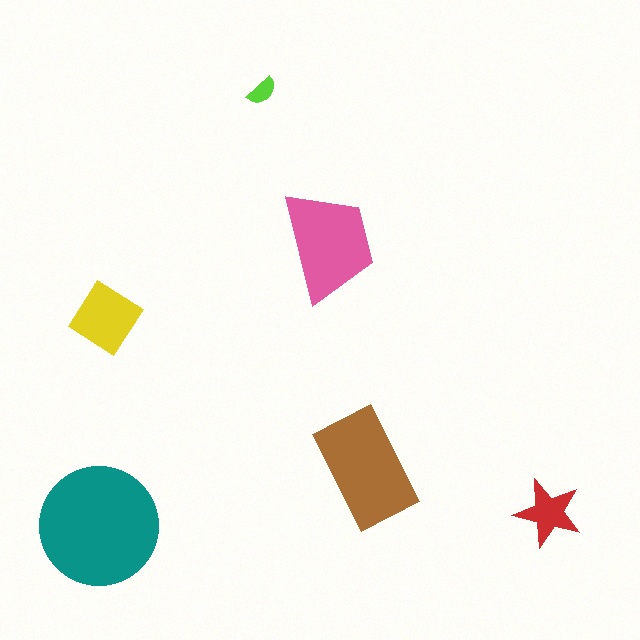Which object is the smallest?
The lime semicircle.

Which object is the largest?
The teal circle.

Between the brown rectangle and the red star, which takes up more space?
The brown rectangle.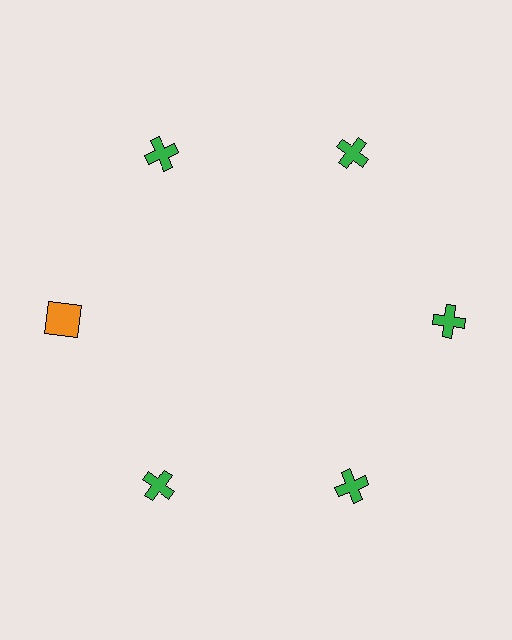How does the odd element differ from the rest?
It differs in both color (orange instead of green) and shape (square instead of cross).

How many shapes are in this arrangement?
There are 6 shapes arranged in a ring pattern.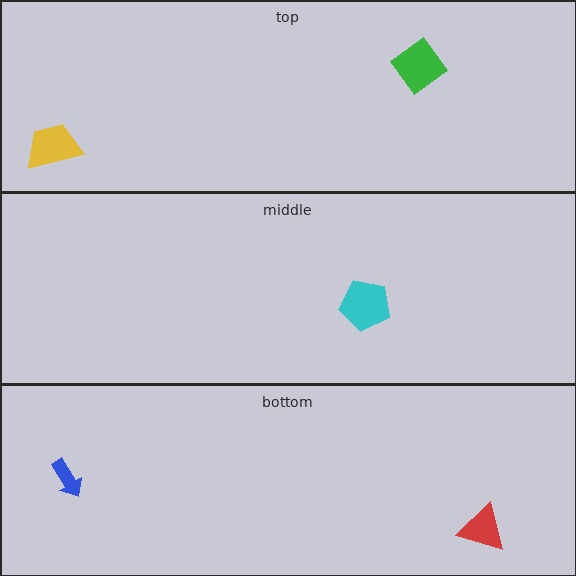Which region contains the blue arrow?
The bottom region.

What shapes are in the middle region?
The cyan pentagon.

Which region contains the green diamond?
The top region.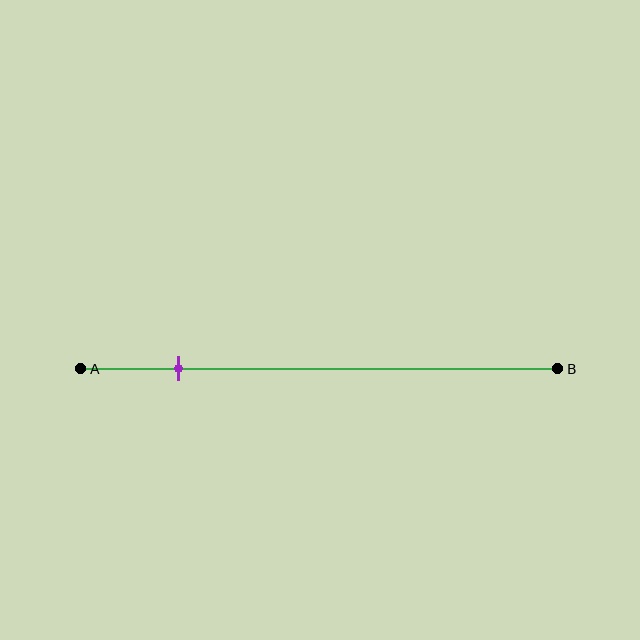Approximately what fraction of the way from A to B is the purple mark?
The purple mark is approximately 20% of the way from A to B.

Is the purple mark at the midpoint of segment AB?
No, the mark is at about 20% from A, not at the 50% midpoint.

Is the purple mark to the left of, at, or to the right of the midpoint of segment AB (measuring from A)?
The purple mark is to the left of the midpoint of segment AB.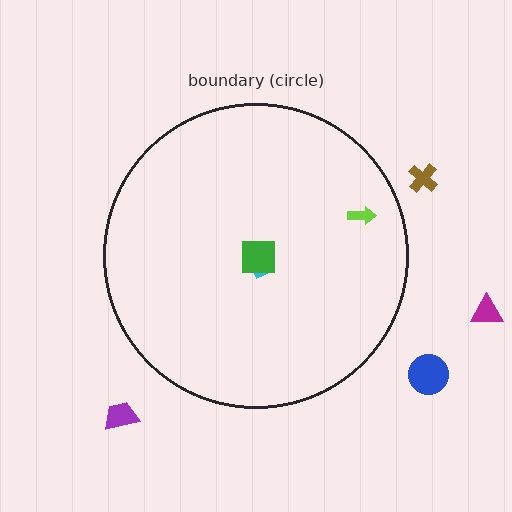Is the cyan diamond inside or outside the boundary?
Inside.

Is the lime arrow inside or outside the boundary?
Inside.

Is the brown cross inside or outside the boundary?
Outside.